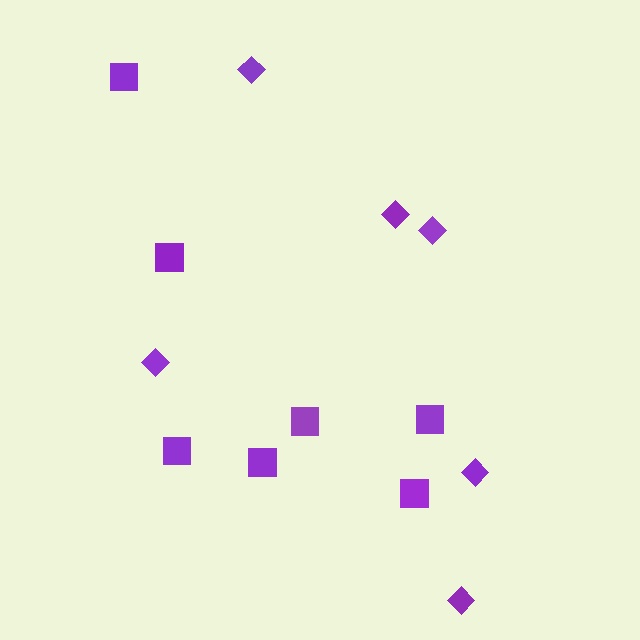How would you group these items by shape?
There are 2 groups: one group of squares (7) and one group of diamonds (6).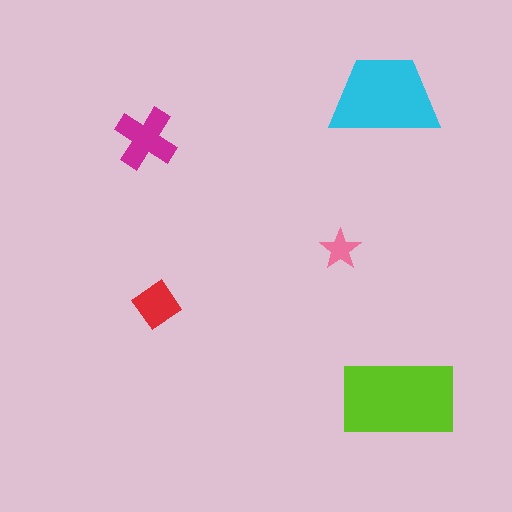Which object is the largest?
The lime rectangle.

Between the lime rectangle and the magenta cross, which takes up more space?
The lime rectangle.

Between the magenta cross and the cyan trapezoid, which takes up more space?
The cyan trapezoid.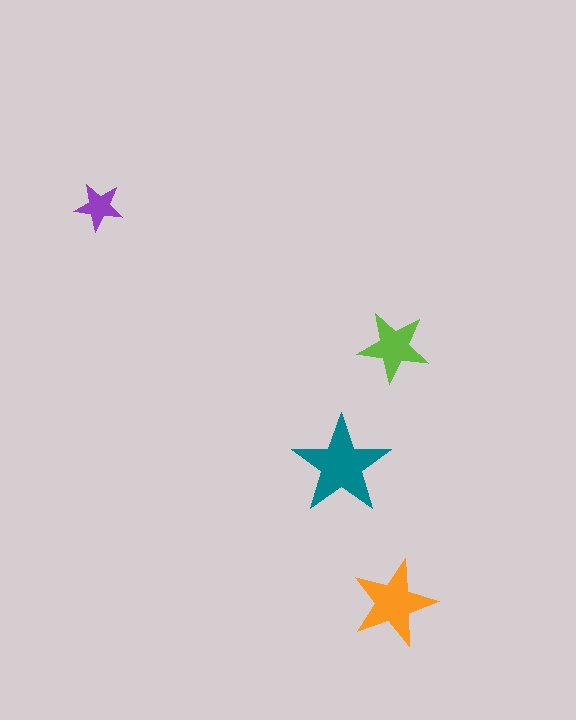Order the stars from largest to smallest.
the teal one, the orange one, the lime one, the purple one.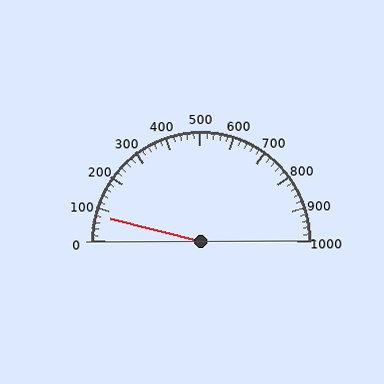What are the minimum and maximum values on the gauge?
The gauge ranges from 0 to 1000.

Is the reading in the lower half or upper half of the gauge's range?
The reading is in the lower half of the range (0 to 1000).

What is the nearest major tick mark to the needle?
The nearest major tick mark is 100.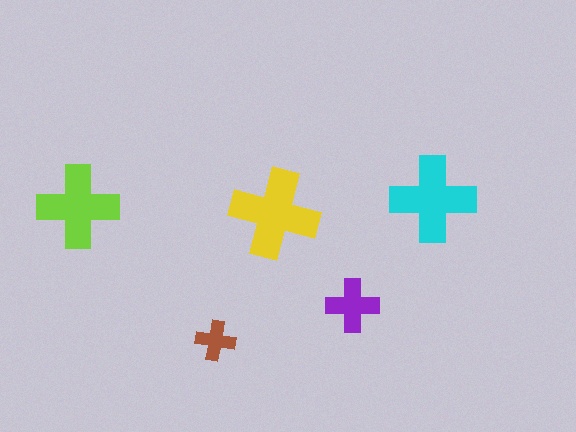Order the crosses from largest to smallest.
the yellow one, the cyan one, the lime one, the purple one, the brown one.